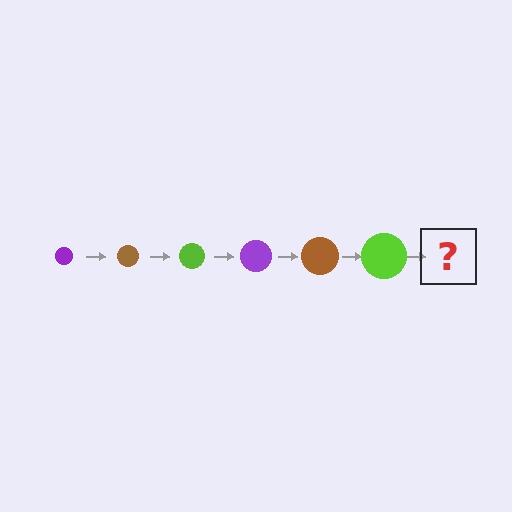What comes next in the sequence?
The next element should be a purple circle, larger than the previous one.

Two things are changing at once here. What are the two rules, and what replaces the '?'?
The two rules are that the circle grows larger each step and the color cycles through purple, brown, and lime. The '?' should be a purple circle, larger than the previous one.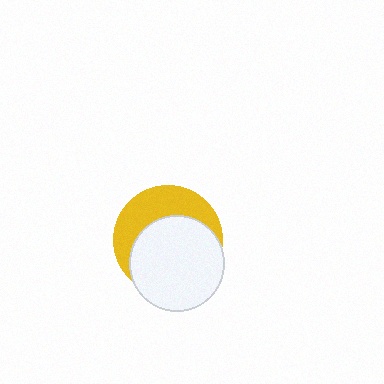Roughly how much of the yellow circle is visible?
A small part of it is visible (roughly 40%).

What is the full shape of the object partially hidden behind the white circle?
The partially hidden object is a yellow circle.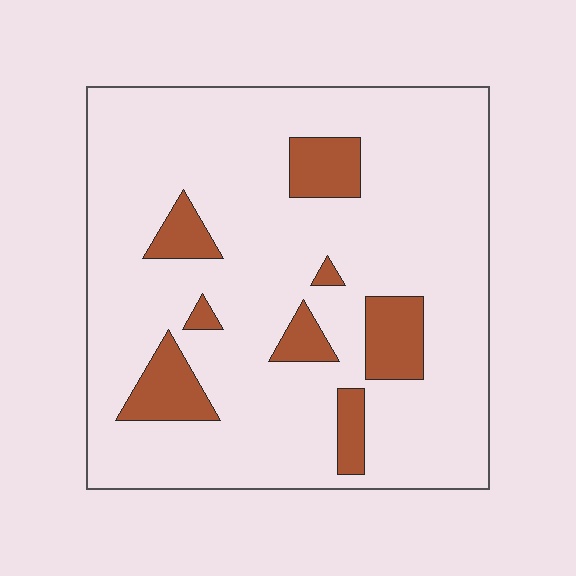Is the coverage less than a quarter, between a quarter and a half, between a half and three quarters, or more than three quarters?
Less than a quarter.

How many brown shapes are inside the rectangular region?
8.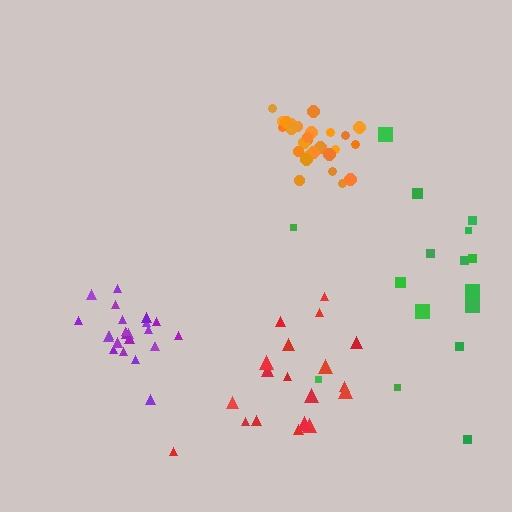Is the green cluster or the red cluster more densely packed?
Red.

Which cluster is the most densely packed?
Orange.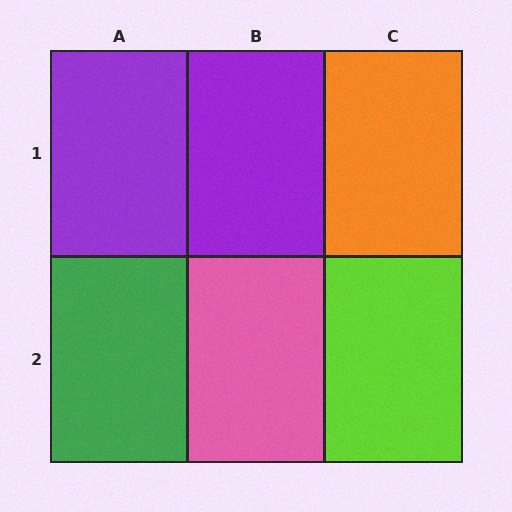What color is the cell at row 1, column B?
Purple.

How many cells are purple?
2 cells are purple.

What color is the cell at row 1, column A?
Purple.